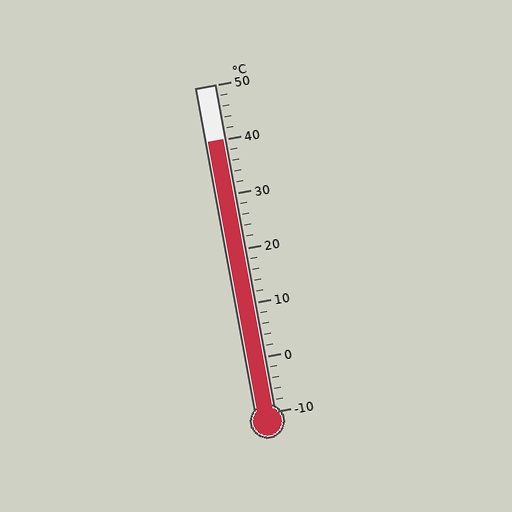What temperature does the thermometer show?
The thermometer shows approximately 40°C.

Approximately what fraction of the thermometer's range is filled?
The thermometer is filled to approximately 85% of its range.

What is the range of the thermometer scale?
The thermometer scale ranges from -10°C to 50°C.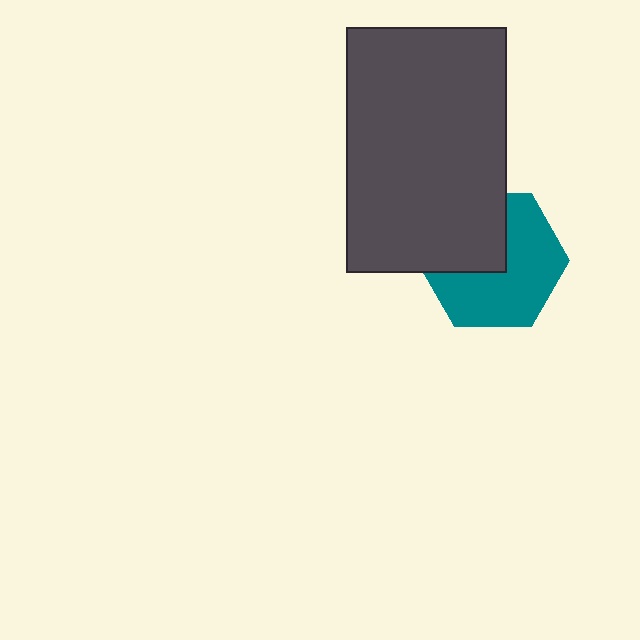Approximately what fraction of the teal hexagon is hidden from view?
Roughly 39% of the teal hexagon is hidden behind the dark gray rectangle.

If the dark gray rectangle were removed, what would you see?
You would see the complete teal hexagon.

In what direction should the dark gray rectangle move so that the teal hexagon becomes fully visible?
The dark gray rectangle should move toward the upper-left. That is the shortest direction to clear the overlap and leave the teal hexagon fully visible.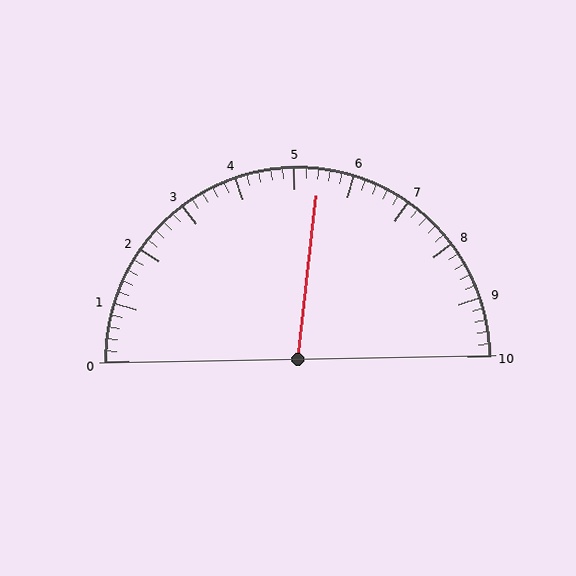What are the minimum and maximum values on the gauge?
The gauge ranges from 0 to 10.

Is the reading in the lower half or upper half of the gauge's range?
The reading is in the upper half of the range (0 to 10).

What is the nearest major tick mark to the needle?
The nearest major tick mark is 5.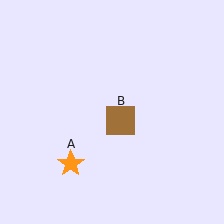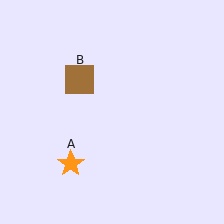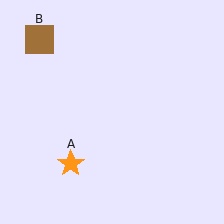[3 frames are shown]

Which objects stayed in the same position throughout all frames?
Orange star (object A) remained stationary.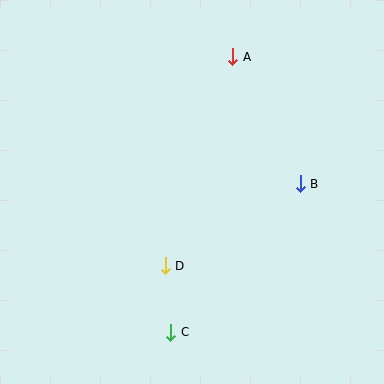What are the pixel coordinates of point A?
Point A is at (233, 57).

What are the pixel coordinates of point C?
Point C is at (171, 332).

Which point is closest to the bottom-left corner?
Point C is closest to the bottom-left corner.